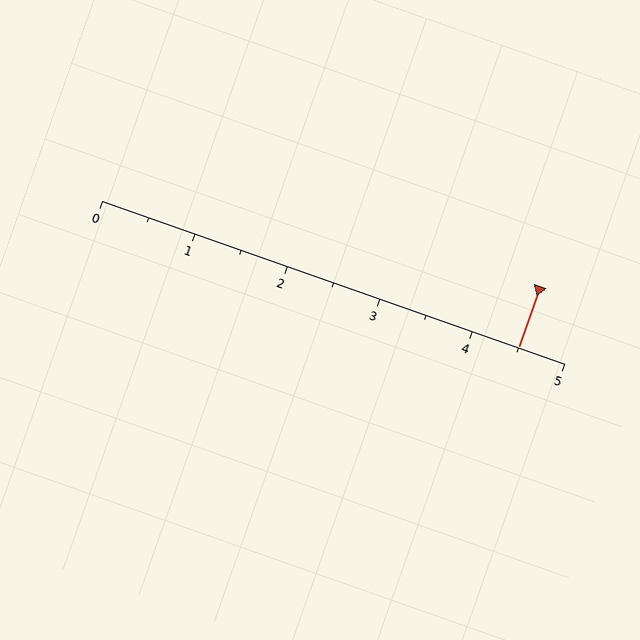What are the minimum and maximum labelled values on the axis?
The axis runs from 0 to 5.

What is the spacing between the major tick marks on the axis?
The major ticks are spaced 1 apart.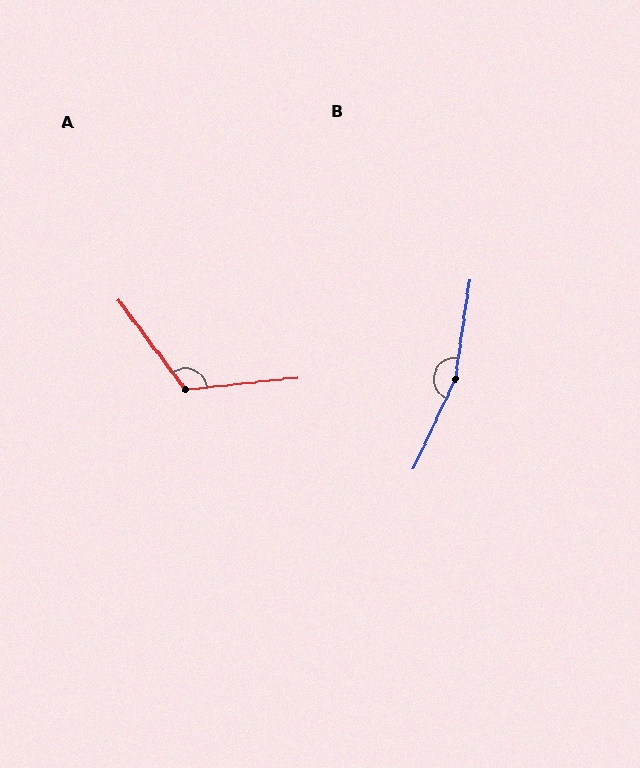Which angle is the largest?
B, at approximately 164 degrees.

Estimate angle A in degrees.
Approximately 121 degrees.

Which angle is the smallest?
A, at approximately 121 degrees.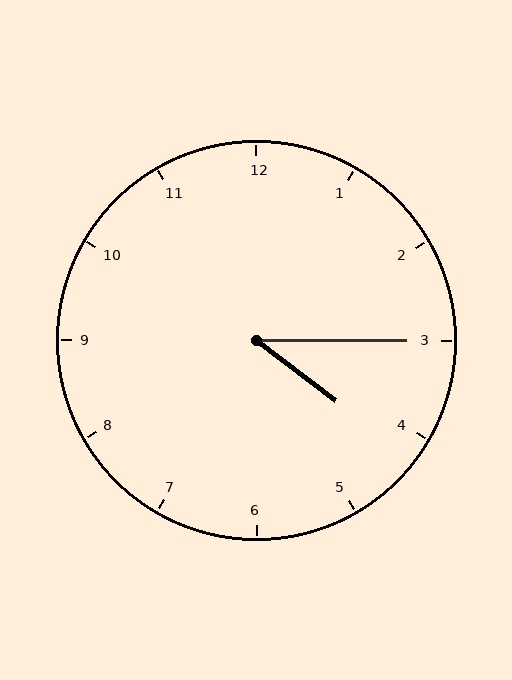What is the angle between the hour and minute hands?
Approximately 38 degrees.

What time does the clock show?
4:15.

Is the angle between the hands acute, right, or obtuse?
It is acute.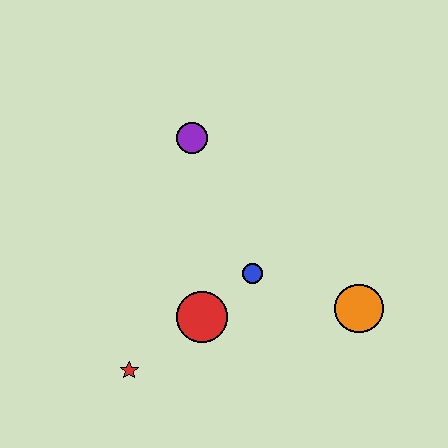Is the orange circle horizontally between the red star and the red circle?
No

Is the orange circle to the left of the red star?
No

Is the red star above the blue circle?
No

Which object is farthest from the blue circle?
The red star is farthest from the blue circle.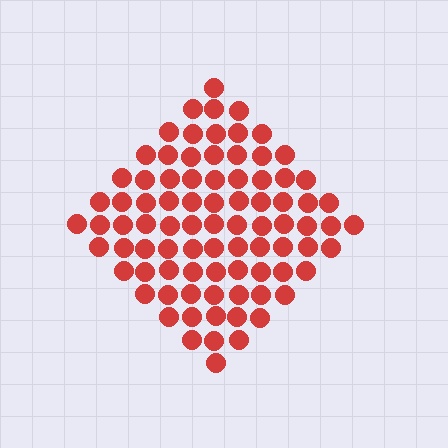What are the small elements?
The small elements are circles.